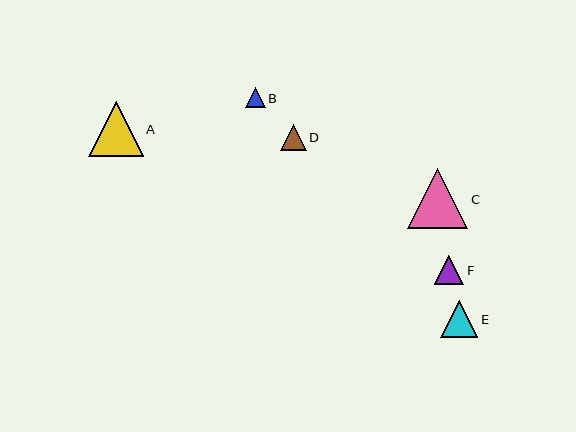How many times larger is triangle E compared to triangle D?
Triangle E is approximately 1.4 times the size of triangle D.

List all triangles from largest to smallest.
From largest to smallest: C, A, E, F, D, B.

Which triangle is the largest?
Triangle C is the largest with a size of approximately 60 pixels.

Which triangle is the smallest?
Triangle B is the smallest with a size of approximately 20 pixels.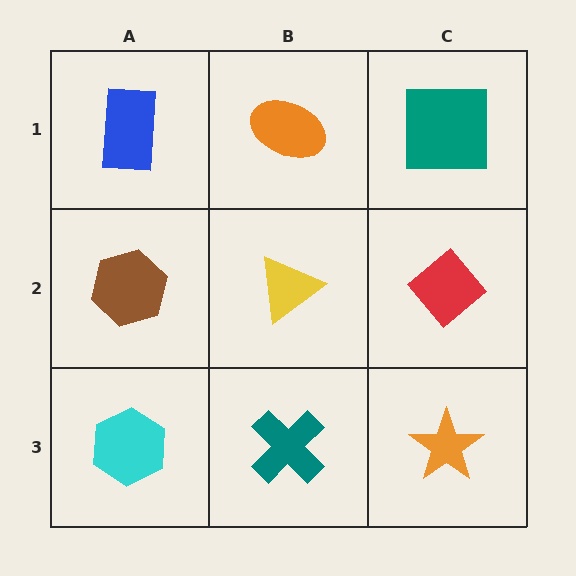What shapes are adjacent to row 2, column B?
An orange ellipse (row 1, column B), a teal cross (row 3, column B), a brown hexagon (row 2, column A), a red diamond (row 2, column C).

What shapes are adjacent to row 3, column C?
A red diamond (row 2, column C), a teal cross (row 3, column B).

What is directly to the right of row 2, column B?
A red diamond.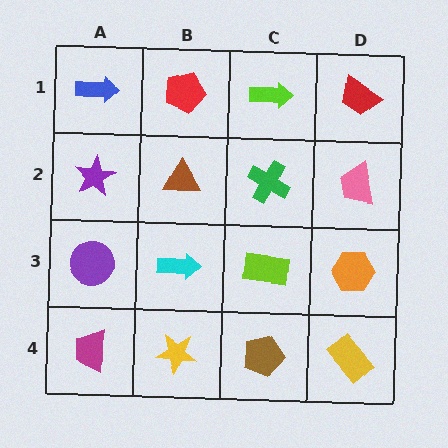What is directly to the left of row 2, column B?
A purple star.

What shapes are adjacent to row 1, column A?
A purple star (row 2, column A), a red pentagon (row 1, column B).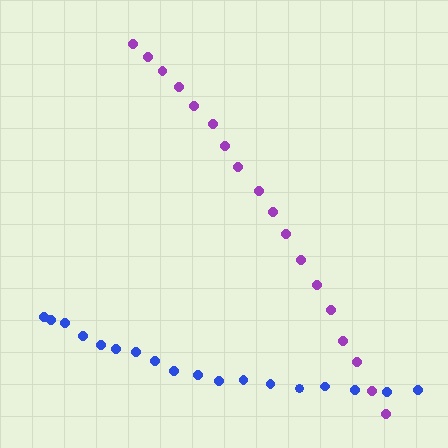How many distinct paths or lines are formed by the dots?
There are 2 distinct paths.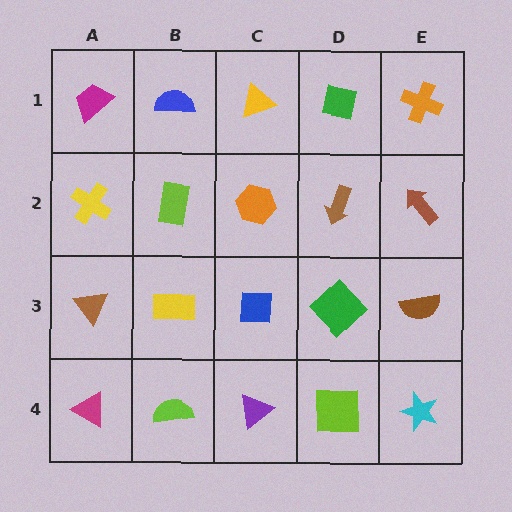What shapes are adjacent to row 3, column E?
A brown arrow (row 2, column E), a cyan star (row 4, column E), a green diamond (row 3, column D).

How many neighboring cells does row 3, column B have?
4.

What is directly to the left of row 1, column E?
A green square.